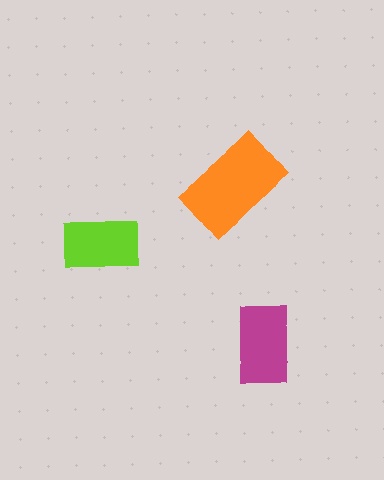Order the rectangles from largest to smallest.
the orange one, the magenta one, the lime one.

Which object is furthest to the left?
The lime rectangle is leftmost.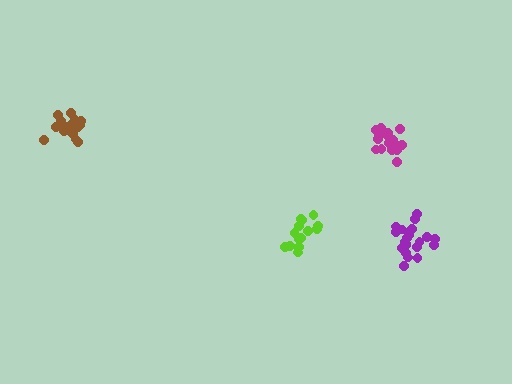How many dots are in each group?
Group 1: 18 dots, Group 2: 21 dots, Group 3: 18 dots, Group 4: 15 dots (72 total).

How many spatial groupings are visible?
There are 4 spatial groupings.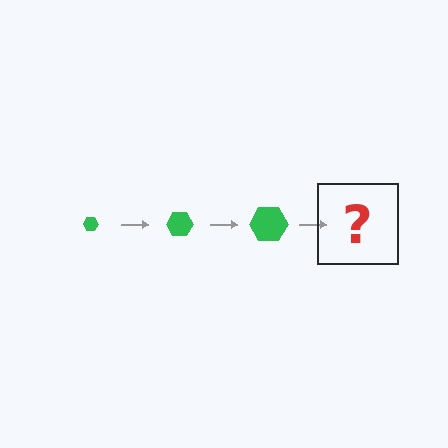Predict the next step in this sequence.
The next step is a green hexagon, larger than the previous one.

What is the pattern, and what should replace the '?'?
The pattern is that the hexagon gets progressively larger each step. The '?' should be a green hexagon, larger than the previous one.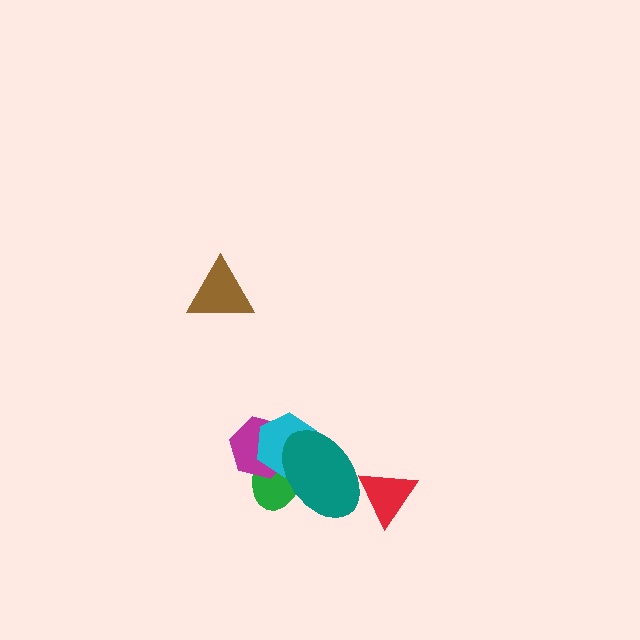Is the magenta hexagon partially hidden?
Yes, it is partially covered by another shape.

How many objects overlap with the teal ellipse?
4 objects overlap with the teal ellipse.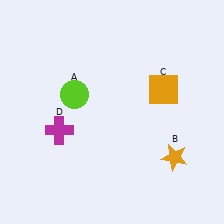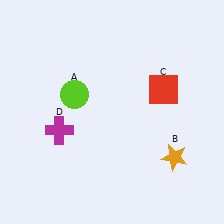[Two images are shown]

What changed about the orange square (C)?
In Image 1, C is orange. In Image 2, it changed to red.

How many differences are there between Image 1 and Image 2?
There is 1 difference between the two images.